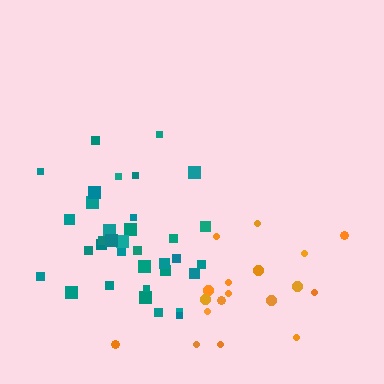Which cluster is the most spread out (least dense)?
Orange.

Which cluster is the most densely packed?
Teal.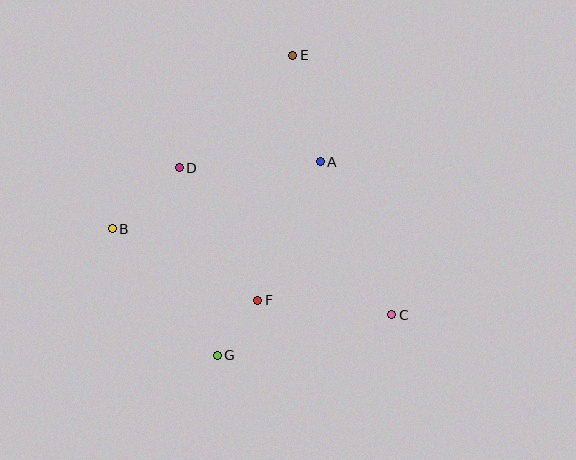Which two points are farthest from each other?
Points E and G are farthest from each other.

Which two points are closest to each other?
Points F and G are closest to each other.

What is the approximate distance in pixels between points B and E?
The distance between B and E is approximately 251 pixels.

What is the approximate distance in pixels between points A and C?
The distance between A and C is approximately 169 pixels.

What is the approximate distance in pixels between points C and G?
The distance between C and G is approximately 179 pixels.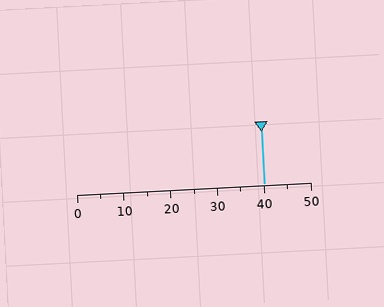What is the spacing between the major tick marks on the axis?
The major ticks are spaced 10 apart.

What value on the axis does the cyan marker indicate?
The marker indicates approximately 40.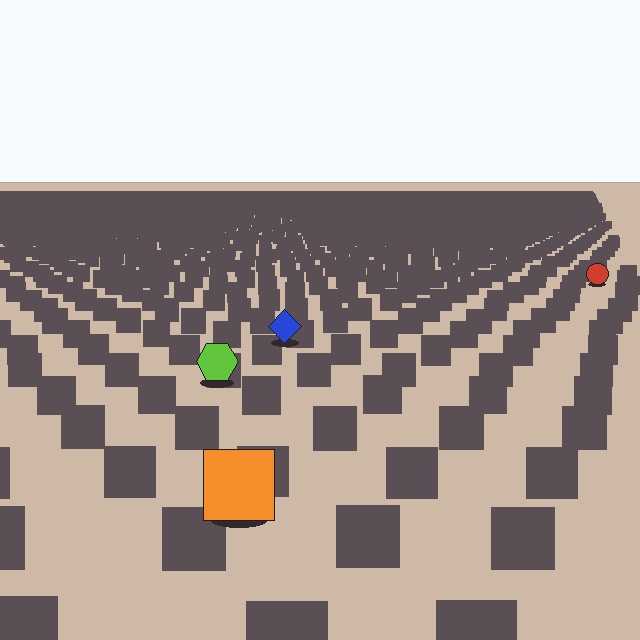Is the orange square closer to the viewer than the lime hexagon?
Yes. The orange square is closer — you can tell from the texture gradient: the ground texture is coarser near it.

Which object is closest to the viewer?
The orange square is closest. The texture marks near it are larger and more spread out.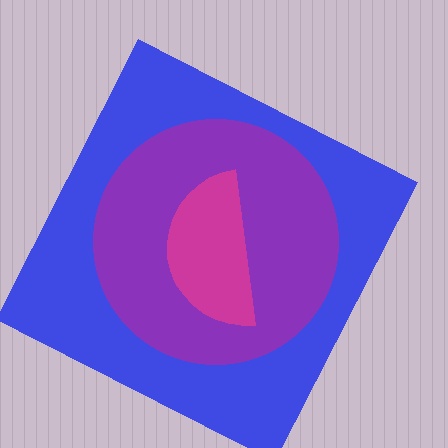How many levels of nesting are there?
3.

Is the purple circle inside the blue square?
Yes.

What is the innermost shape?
The magenta semicircle.